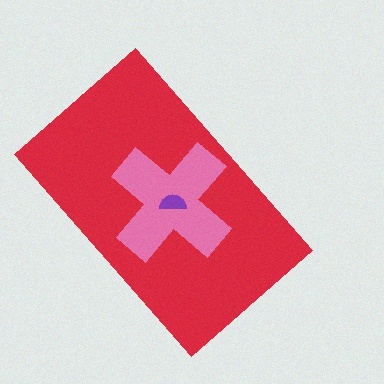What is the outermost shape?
The red rectangle.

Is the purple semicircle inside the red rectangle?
Yes.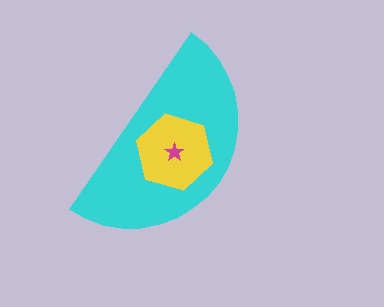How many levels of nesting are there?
3.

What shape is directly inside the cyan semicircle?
The yellow hexagon.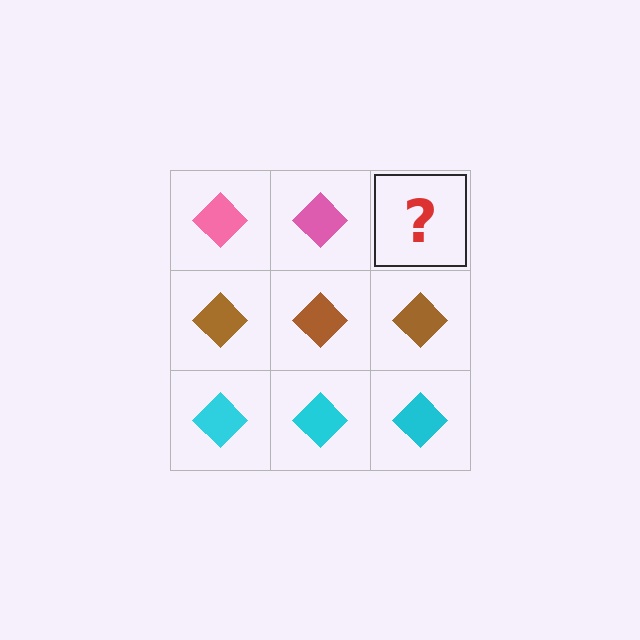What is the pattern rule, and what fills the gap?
The rule is that each row has a consistent color. The gap should be filled with a pink diamond.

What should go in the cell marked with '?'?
The missing cell should contain a pink diamond.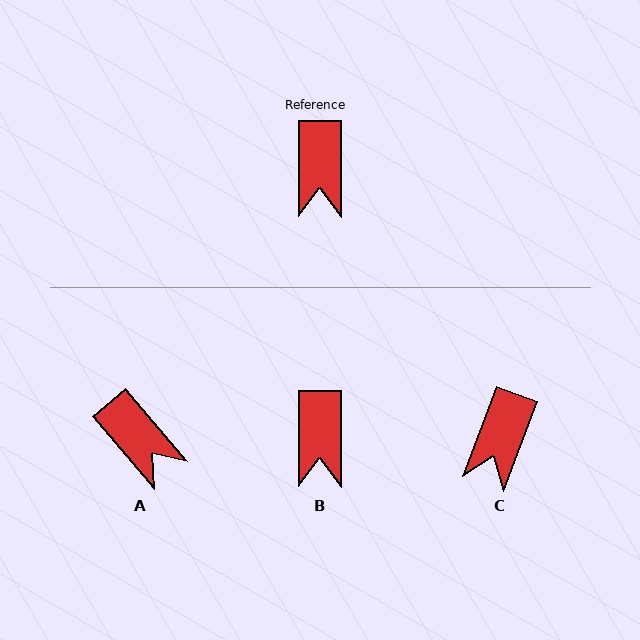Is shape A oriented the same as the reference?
No, it is off by about 41 degrees.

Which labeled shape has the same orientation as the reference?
B.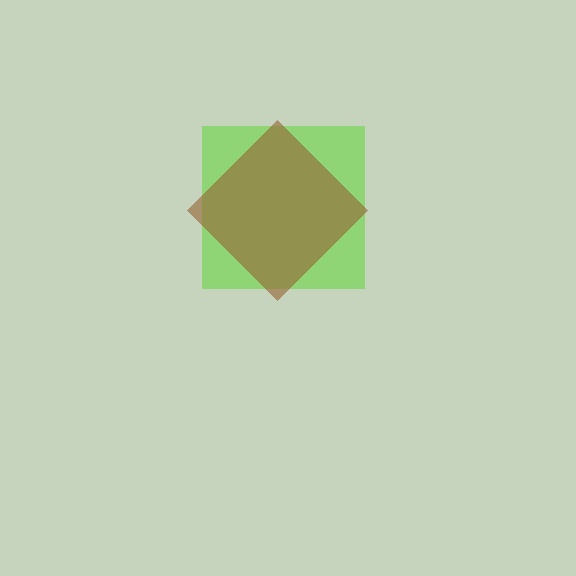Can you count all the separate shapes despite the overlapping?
Yes, there are 2 separate shapes.